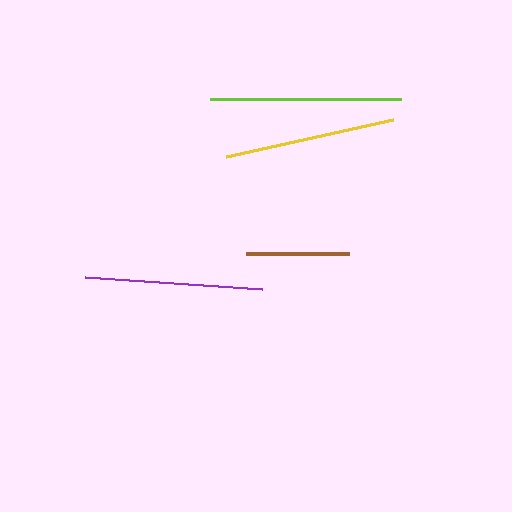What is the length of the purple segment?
The purple segment is approximately 177 pixels long.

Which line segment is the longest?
The lime line is the longest at approximately 191 pixels.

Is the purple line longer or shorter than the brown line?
The purple line is longer than the brown line.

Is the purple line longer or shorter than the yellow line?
The purple line is longer than the yellow line.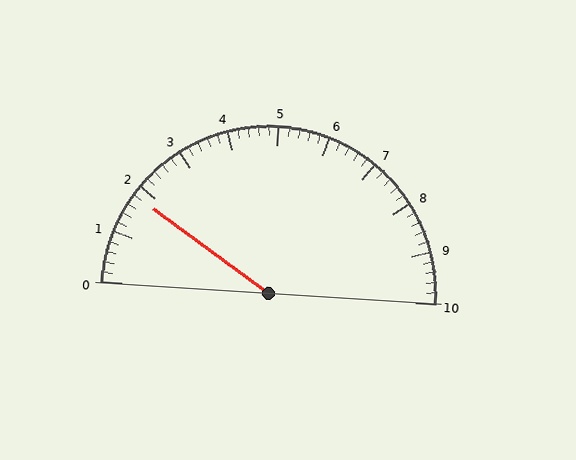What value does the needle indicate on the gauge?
The needle indicates approximately 1.8.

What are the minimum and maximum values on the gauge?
The gauge ranges from 0 to 10.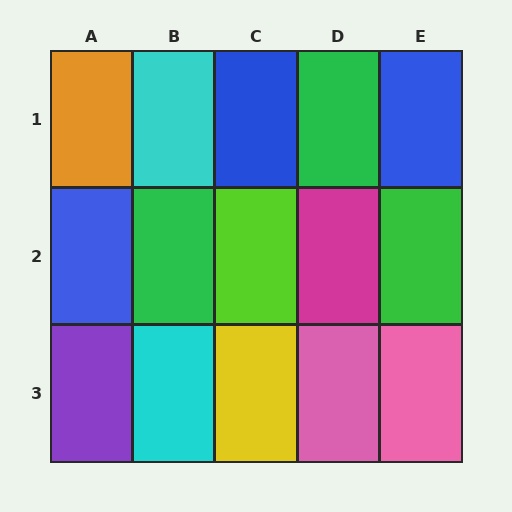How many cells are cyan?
2 cells are cyan.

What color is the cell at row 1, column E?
Blue.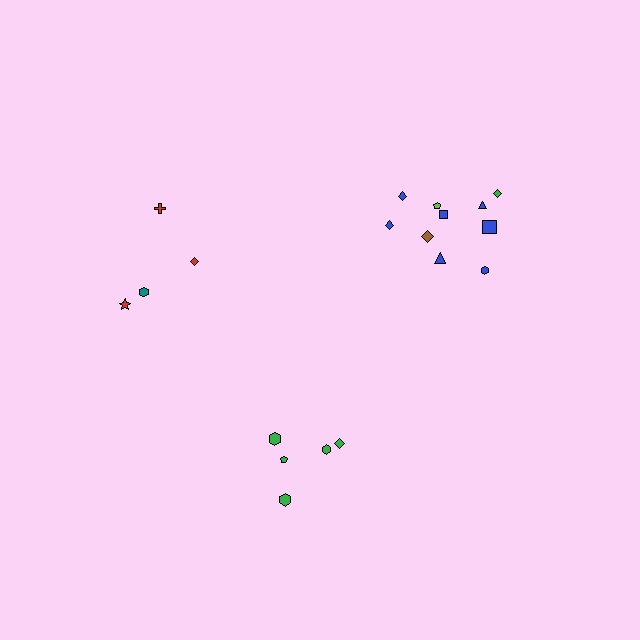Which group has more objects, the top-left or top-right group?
The top-right group.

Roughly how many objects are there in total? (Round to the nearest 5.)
Roughly 20 objects in total.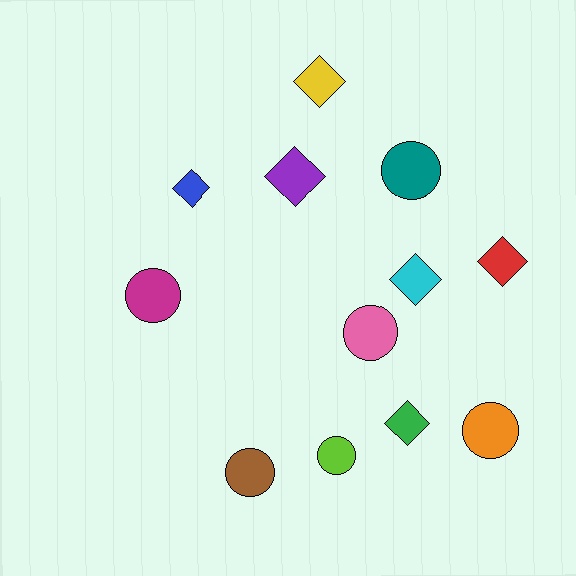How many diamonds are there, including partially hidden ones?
There are 6 diamonds.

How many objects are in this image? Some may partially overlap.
There are 12 objects.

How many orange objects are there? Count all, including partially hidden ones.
There is 1 orange object.